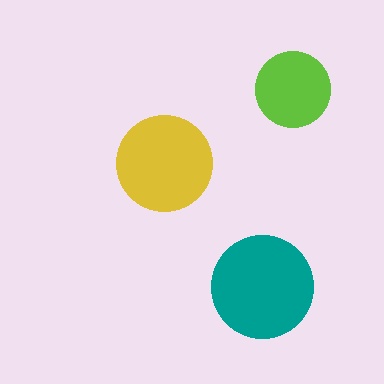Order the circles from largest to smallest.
the teal one, the yellow one, the lime one.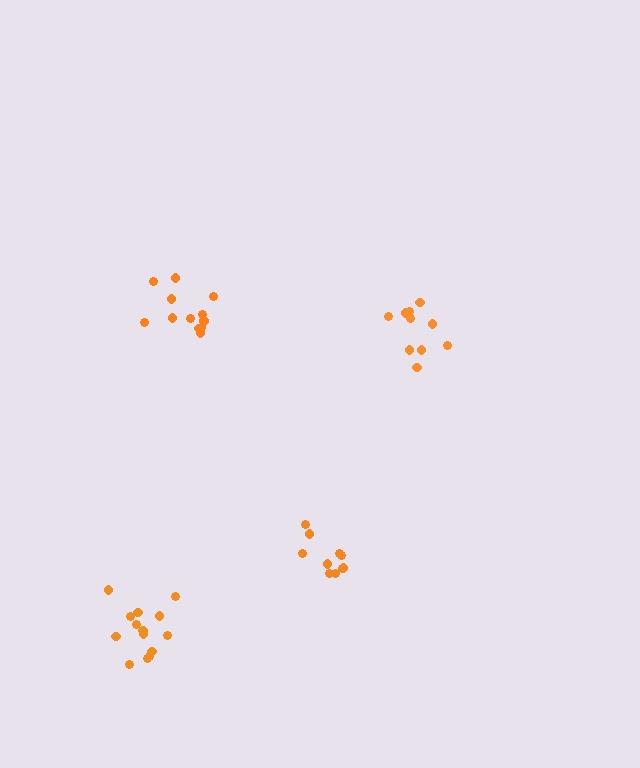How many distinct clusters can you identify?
There are 4 distinct clusters.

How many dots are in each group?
Group 1: 10 dots, Group 2: 12 dots, Group 3: 10 dots, Group 4: 15 dots (47 total).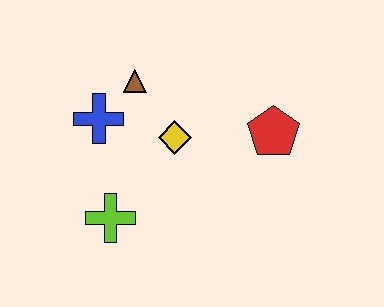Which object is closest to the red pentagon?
The yellow diamond is closest to the red pentagon.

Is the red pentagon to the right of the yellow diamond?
Yes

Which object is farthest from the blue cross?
The red pentagon is farthest from the blue cross.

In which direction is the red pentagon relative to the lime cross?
The red pentagon is to the right of the lime cross.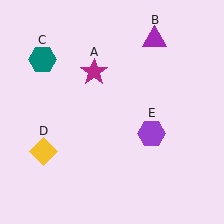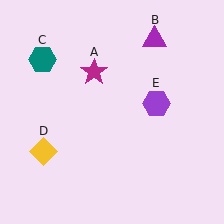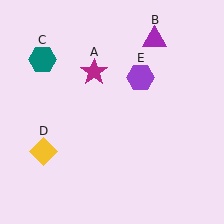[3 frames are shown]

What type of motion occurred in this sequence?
The purple hexagon (object E) rotated counterclockwise around the center of the scene.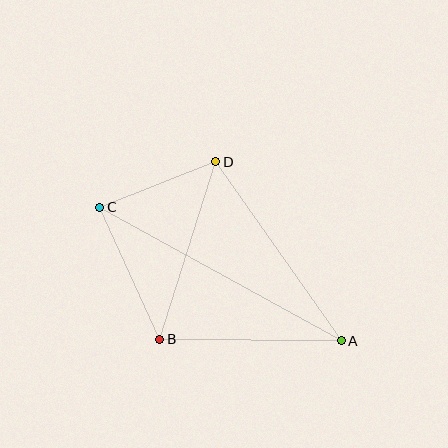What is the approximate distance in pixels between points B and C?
The distance between B and C is approximately 145 pixels.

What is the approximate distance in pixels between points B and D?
The distance between B and D is approximately 186 pixels.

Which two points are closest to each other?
Points C and D are closest to each other.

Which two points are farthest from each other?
Points A and C are farthest from each other.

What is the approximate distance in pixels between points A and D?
The distance between A and D is approximately 219 pixels.